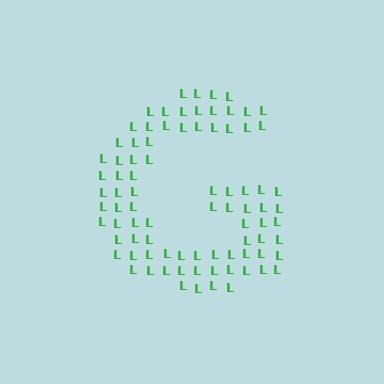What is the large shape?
The large shape is the letter G.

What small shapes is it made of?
It is made of small letter L's.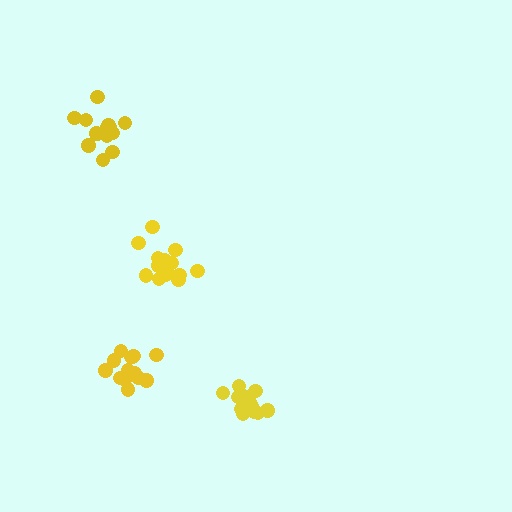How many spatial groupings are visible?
There are 4 spatial groupings.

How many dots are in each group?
Group 1: 14 dots, Group 2: 16 dots, Group 3: 14 dots, Group 4: 16 dots (60 total).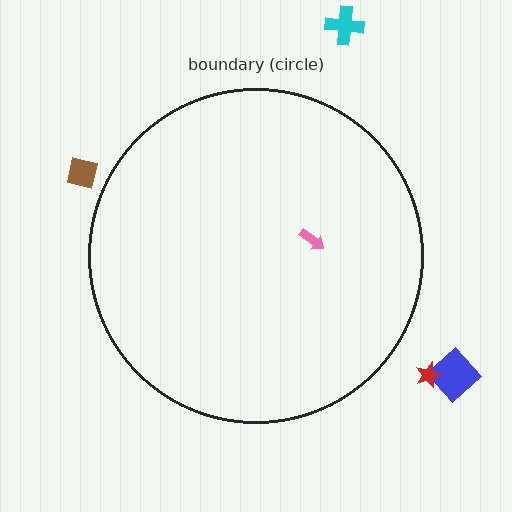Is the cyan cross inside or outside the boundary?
Outside.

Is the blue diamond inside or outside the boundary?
Outside.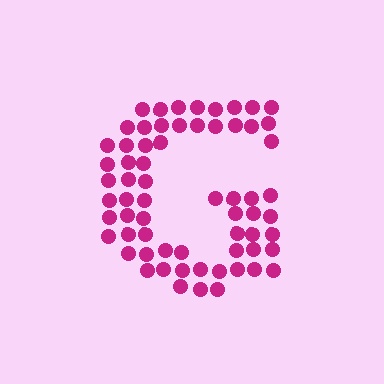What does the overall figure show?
The overall figure shows the letter G.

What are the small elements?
The small elements are circles.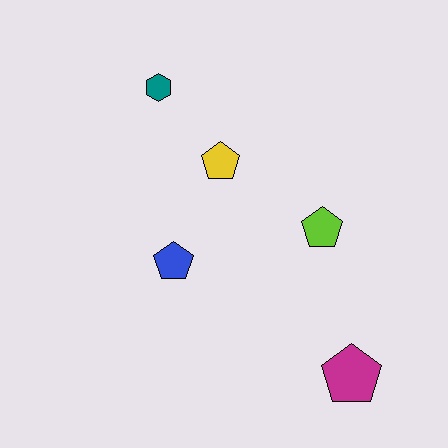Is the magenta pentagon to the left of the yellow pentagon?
No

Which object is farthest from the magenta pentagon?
The teal hexagon is farthest from the magenta pentagon.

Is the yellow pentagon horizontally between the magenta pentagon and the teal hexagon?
Yes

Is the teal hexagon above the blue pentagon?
Yes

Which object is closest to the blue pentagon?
The yellow pentagon is closest to the blue pentagon.